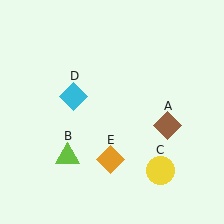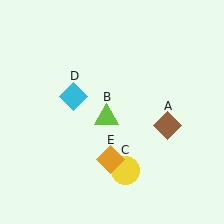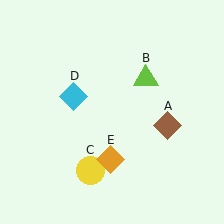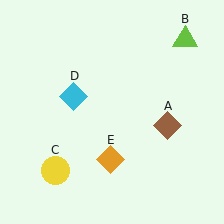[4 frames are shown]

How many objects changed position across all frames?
2 objects changed position: lime triangle (object B), yellow circle (object C).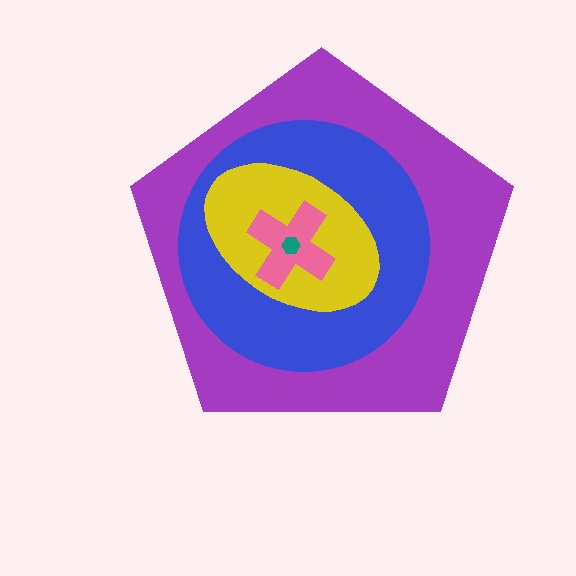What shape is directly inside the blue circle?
The yellow ellipse.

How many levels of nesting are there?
5.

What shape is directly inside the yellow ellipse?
The pink cross.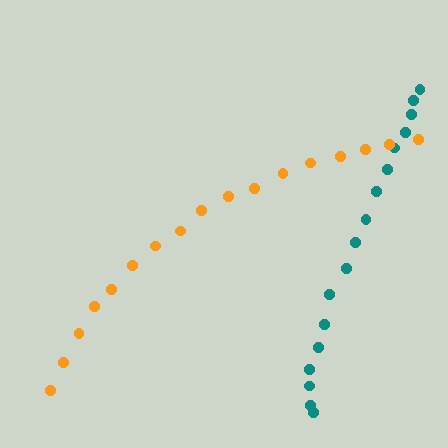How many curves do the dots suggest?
There are 2 distinct paths.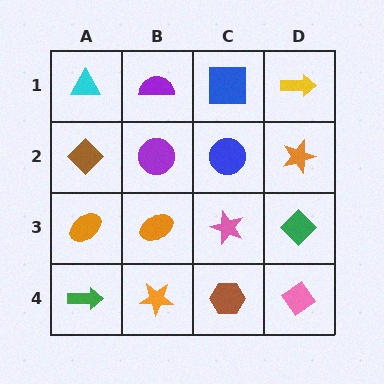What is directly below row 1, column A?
A brown diamond.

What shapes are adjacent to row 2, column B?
A purple semicircle (row 1, column B), an orange ellipse (row 3, column B), a brown diamond (row 2, column A), a blue circle (row 2, column C).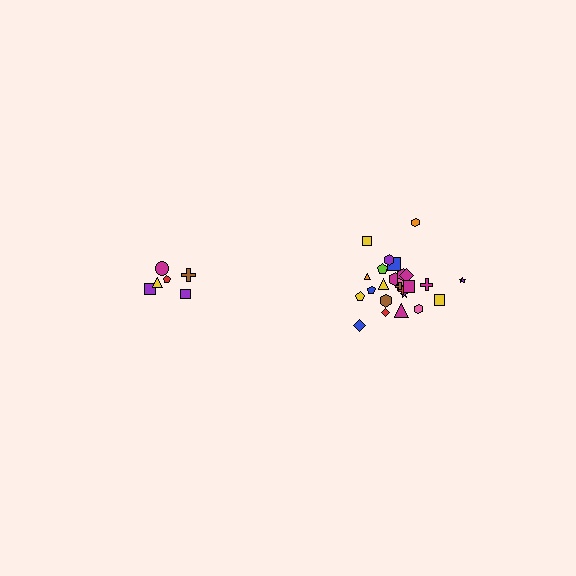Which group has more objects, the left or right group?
The right group.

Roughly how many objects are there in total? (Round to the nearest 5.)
Roughly 30 objects in total.